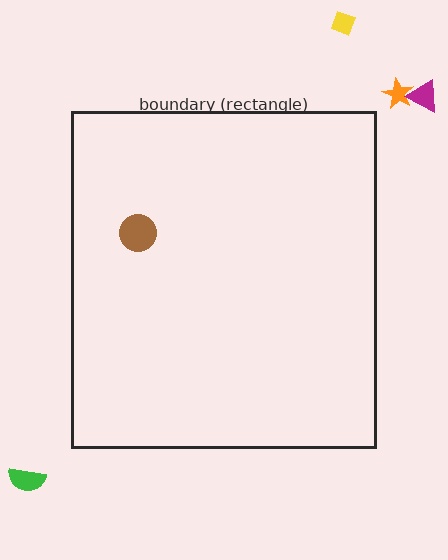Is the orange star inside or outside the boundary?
Outside.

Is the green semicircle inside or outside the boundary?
Outside.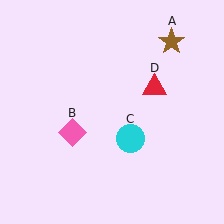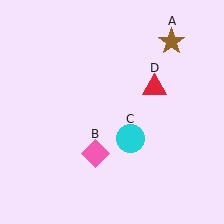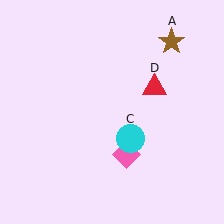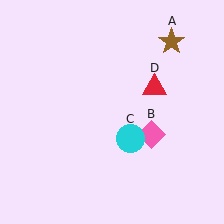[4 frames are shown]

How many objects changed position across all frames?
1 object changed position: pink diamond (object B).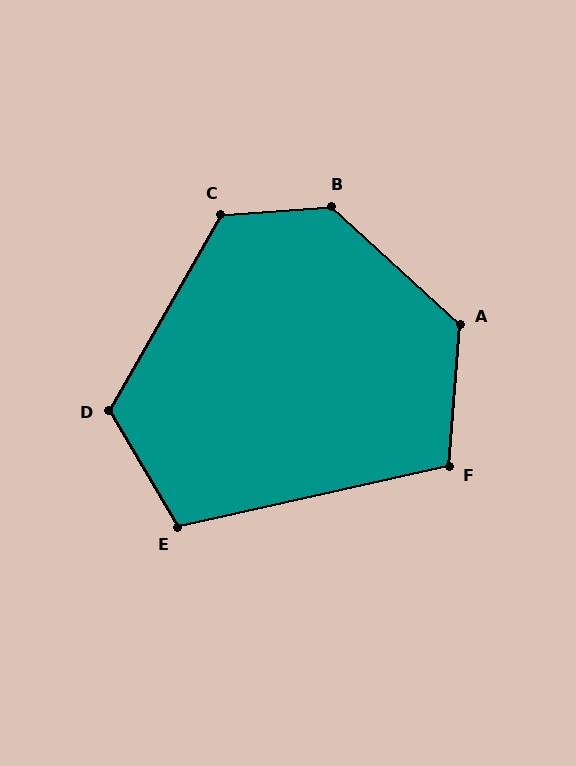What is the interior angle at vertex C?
Approximately 124 degrees (obtuse).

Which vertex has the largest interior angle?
B, at approximately 133 degrees.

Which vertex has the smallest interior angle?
F, at approximately 107 degrees.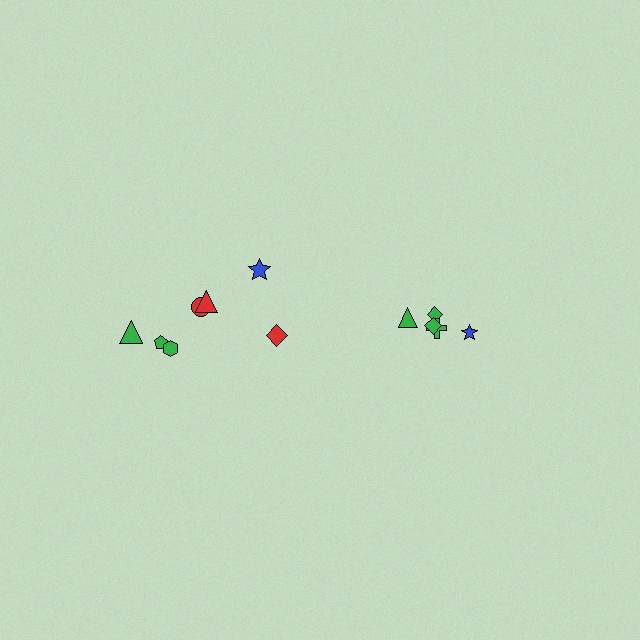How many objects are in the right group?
There are 5 objects.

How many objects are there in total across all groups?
There are 12 objects.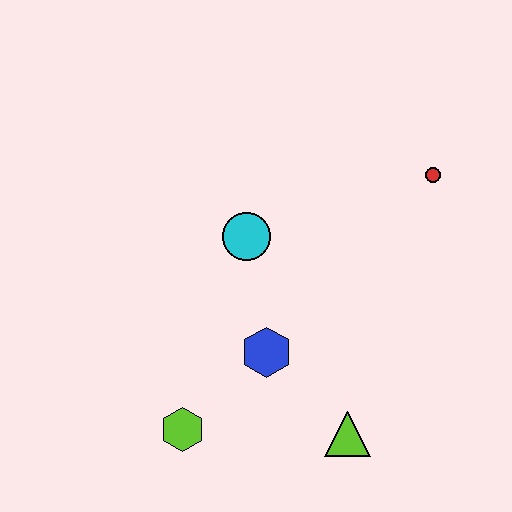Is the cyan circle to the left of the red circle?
Yes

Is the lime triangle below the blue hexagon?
Yes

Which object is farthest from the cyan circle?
The lime triangle is farthest from the cyan circle.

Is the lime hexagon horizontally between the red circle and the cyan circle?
No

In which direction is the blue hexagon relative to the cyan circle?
The blue hexagon is below the cyan circle.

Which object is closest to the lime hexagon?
The blue hexagon is closest to the lime hexagon.